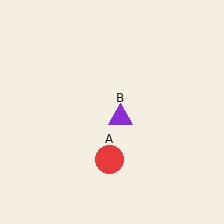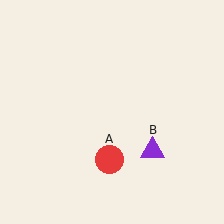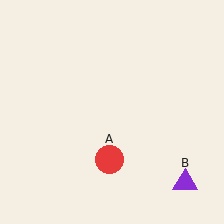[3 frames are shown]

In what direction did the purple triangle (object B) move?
The purple triangle (object B) moved down and to the right.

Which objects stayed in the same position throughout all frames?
Red circle (object A) remained stationary.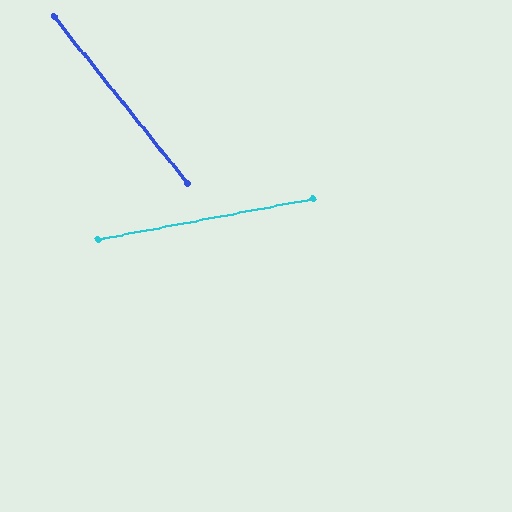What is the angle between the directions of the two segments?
Approximately 62 degrees.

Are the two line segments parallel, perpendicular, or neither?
Neither parallel nor perpendicular — they differ by about 62°.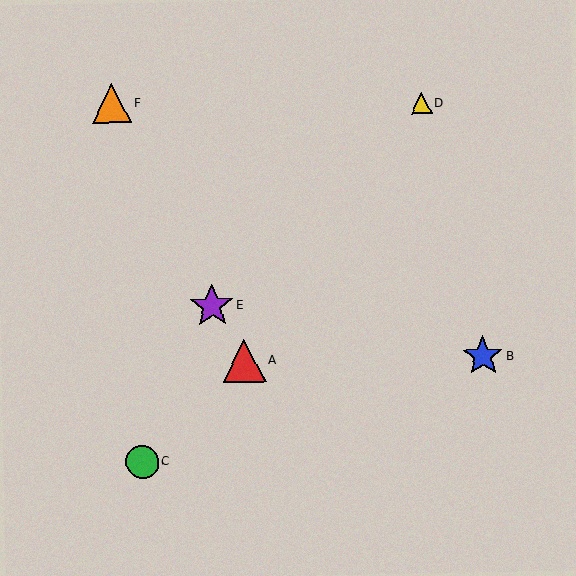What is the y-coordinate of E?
Object E is at y≈306.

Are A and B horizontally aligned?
Yes, both are at y≈361.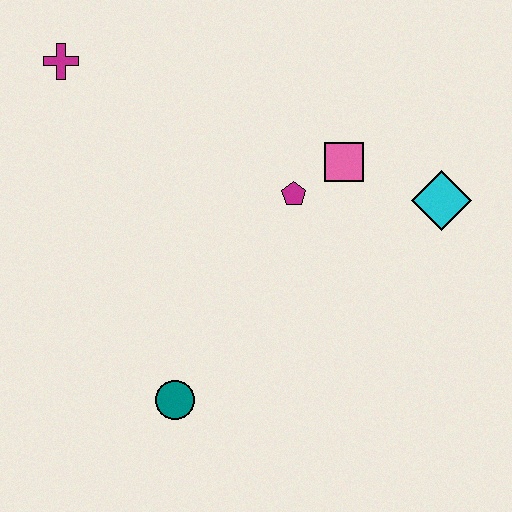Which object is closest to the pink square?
The magenta pentagon is closest to the pink square.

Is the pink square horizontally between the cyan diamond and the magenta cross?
Yes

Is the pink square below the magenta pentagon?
No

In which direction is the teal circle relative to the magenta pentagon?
The teal circle is below the magenta pentagon.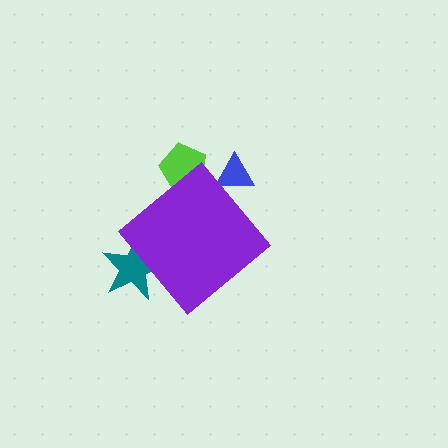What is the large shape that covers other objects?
A purple diamond.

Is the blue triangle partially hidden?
Yes, the blue triangle is partially hidden behind the purple diamond.